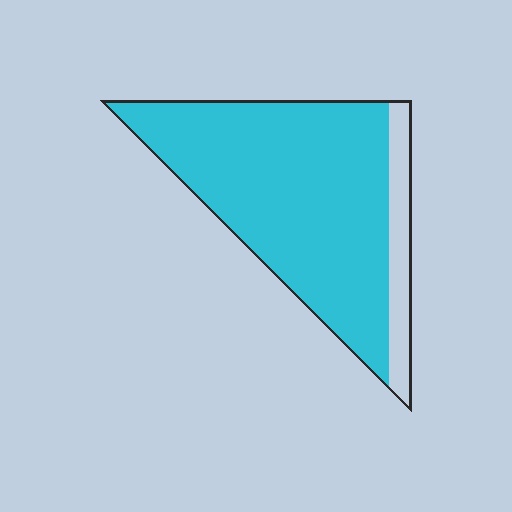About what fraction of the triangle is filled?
About seven eighths (7/8).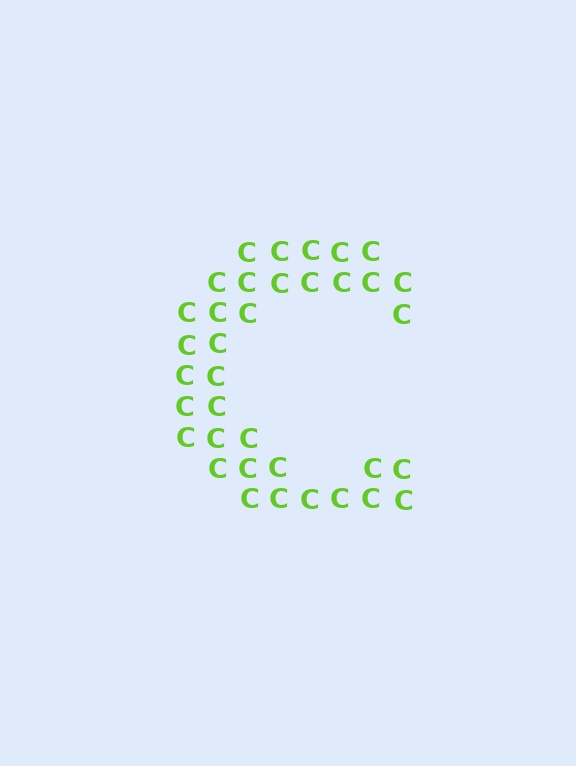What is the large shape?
The large shape is the letter C.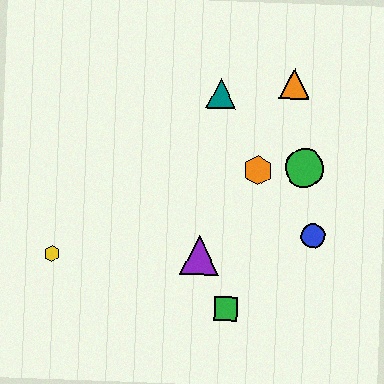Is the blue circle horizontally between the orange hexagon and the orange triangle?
No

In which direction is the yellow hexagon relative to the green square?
The yellow hexagon is to the left of the green square.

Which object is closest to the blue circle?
The green circle is closest to the blue circle.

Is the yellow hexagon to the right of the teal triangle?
No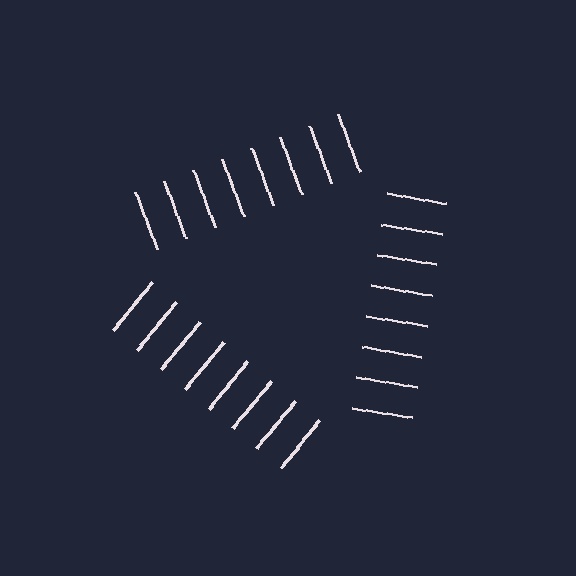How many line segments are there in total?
24 — 8 along each of the 3 edges.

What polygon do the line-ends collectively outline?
An illusory triangle — the line segments terminate on its edges but no continuous stroke is drawn.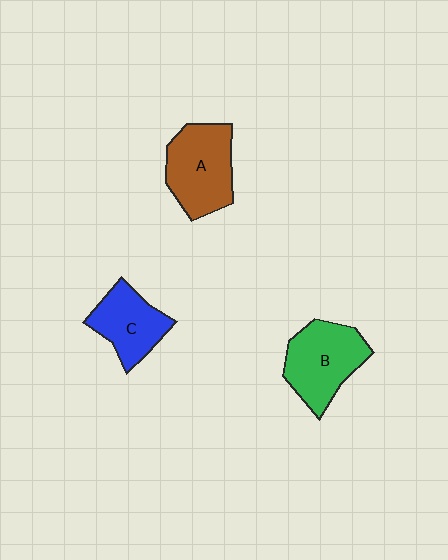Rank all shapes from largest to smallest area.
From largest to smallest: A (brown), B (green), C (blue).